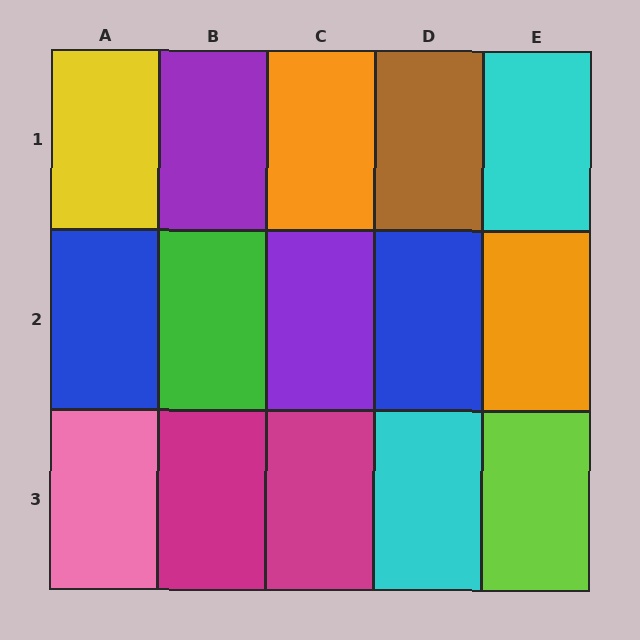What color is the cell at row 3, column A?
Pink.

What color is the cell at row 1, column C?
Orange.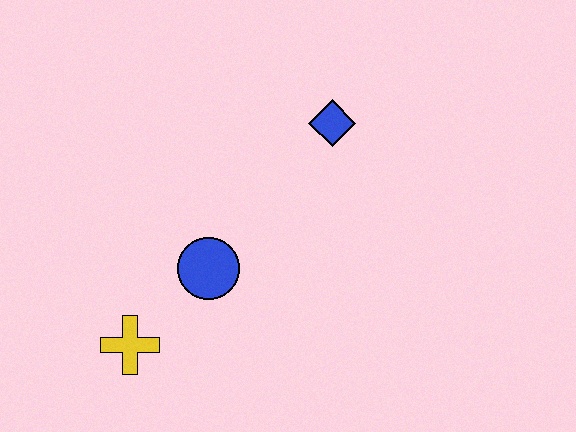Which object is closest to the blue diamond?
The blue circle is closest to the blue diamond.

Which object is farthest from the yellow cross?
The blue diamond is farthest from the yellow cross.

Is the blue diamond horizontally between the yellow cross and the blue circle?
No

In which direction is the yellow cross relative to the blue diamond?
The yellow cross is below the blue diamond.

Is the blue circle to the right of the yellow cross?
Yes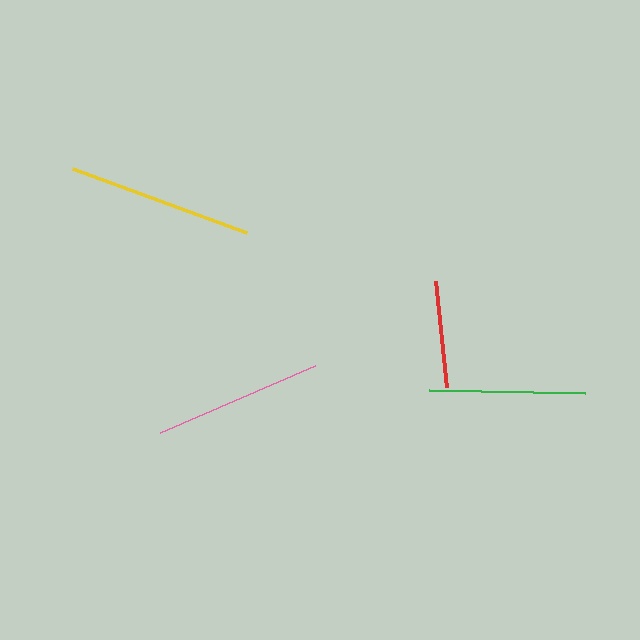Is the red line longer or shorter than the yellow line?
The yellow line is longer than the red line.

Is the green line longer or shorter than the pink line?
The pink line is longer than the green line.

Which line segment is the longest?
The yellow line is the longest at approximately 186 pixels.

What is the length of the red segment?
The red segment is approximately 106 pixels long.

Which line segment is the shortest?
The red line is the shortest at approximately 106 pixels.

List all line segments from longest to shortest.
From longest to shortest: yellow, pink, green, red.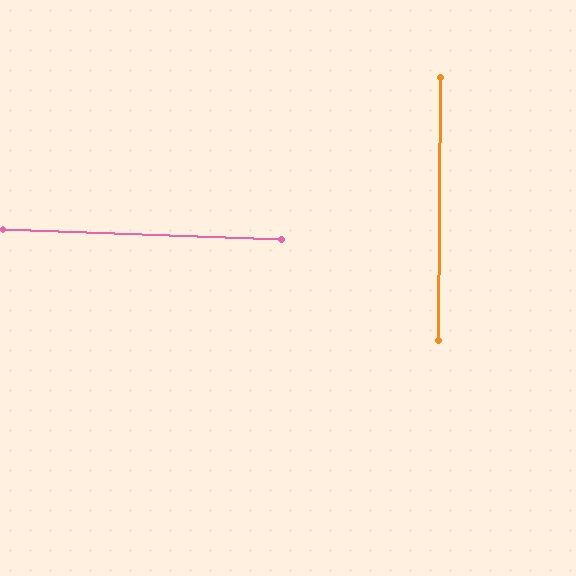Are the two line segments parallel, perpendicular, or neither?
Perpendicular — they meet at approximately 88°.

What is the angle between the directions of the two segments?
Approximately 88 degrees.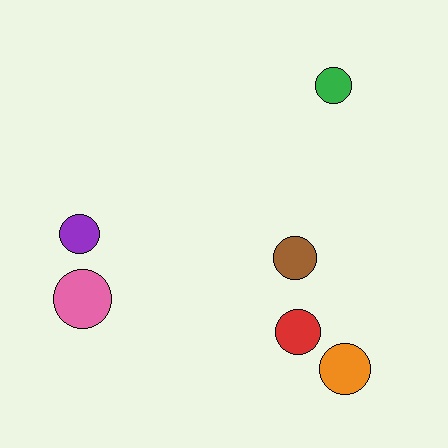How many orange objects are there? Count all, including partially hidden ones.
There is 1 orange object.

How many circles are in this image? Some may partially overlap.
There are 6 circles.